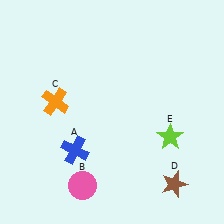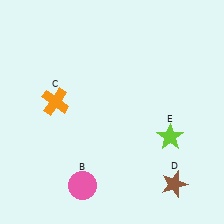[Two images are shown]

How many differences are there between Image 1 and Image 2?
There is 1 difference between the two images.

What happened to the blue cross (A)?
The blue cross (A) was removed in Image 2. It was in the bottom-left area of Image 1.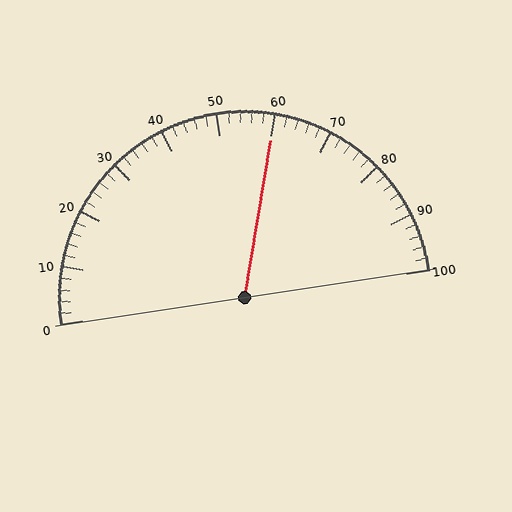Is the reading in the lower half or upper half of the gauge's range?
The reading is in the upper half of the range (0 to 100).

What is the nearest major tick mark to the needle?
The nearest major tick mark is 60.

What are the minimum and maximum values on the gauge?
The gauge ranges from 0 to 100.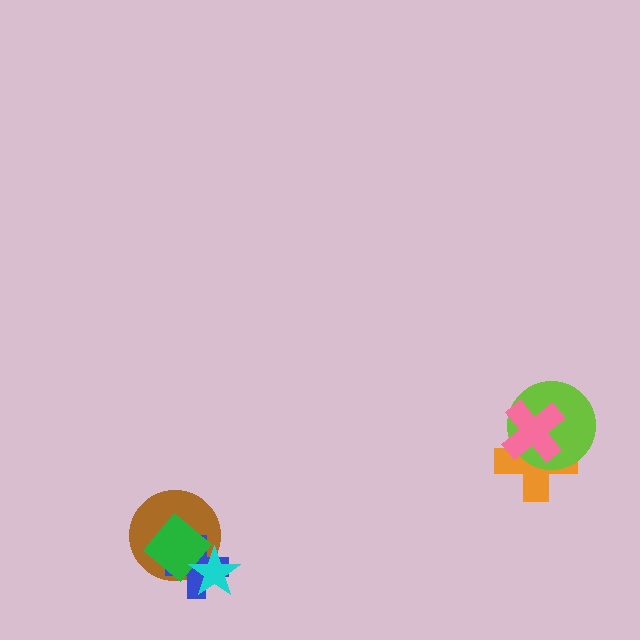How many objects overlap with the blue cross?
3 objects overlap with the blue cross.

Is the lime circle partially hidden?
Yes, it is partially covered by another shape.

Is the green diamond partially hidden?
Yes, it is partially covered by another shape.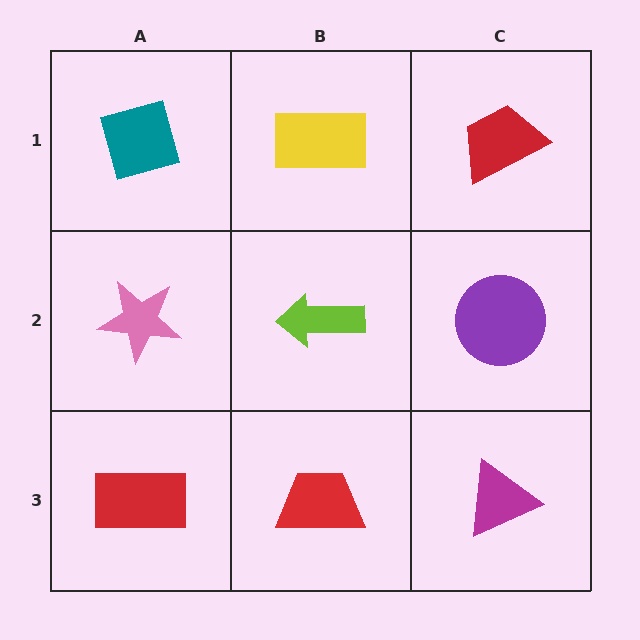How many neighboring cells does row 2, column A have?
3.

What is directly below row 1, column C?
A purple circle.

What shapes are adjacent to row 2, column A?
A teal diamond (row 1, column A), a red rectangle (row 3, column A), a lime arrow (row 2, column B).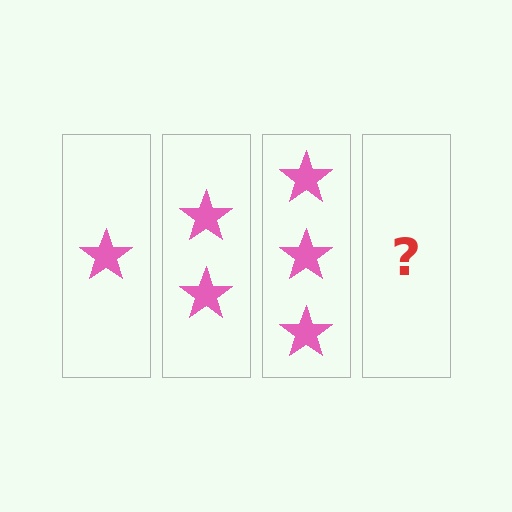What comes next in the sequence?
The next element should be 4 stars.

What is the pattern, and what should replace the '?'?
The pattern is that each step adds one more star. The '?' should be 4 stars.